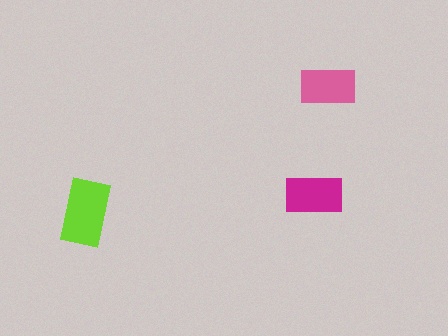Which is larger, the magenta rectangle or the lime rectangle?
The lime one.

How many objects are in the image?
There are 3 objects in the image.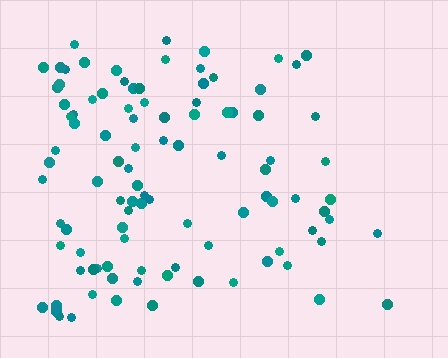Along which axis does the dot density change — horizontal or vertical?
Horizontal.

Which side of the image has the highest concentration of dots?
The left.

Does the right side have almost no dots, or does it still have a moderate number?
Still a moderate number, just noticeably fewer than the left.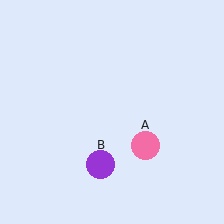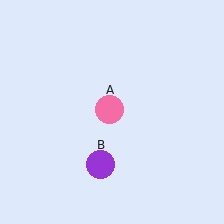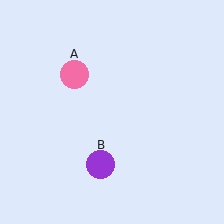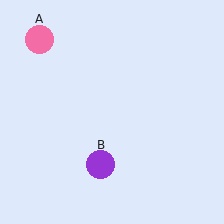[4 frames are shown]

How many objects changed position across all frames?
1 object changed position: pink circle (object A).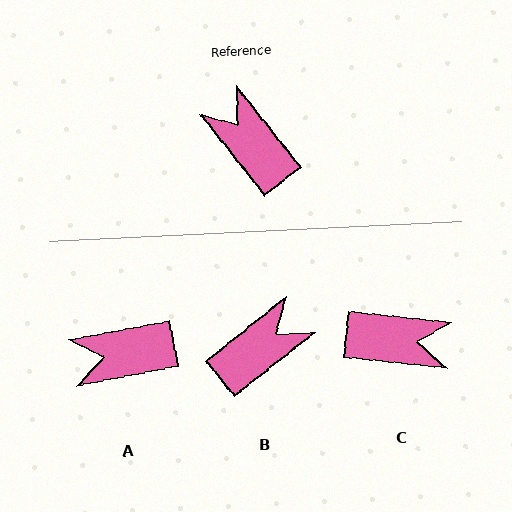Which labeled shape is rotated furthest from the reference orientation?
C, about 134 degrees away.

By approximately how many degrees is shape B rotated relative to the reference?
Approximately 90 degrees clockwise.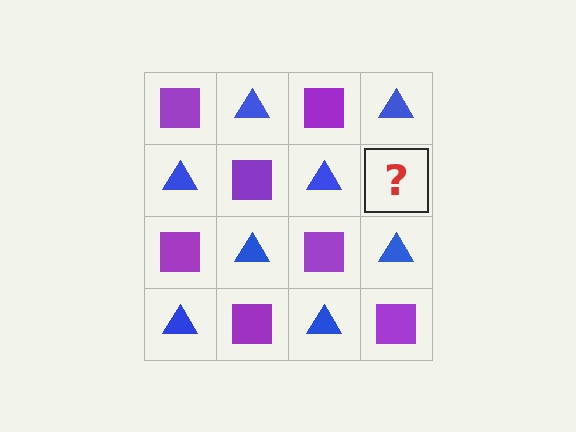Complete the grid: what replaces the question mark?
The question mark should be replaced with a purple square.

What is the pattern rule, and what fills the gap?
The rule is that it alternates purple square and blue triangle in a checkerboard pattern. The gap should be filled with a purple square.